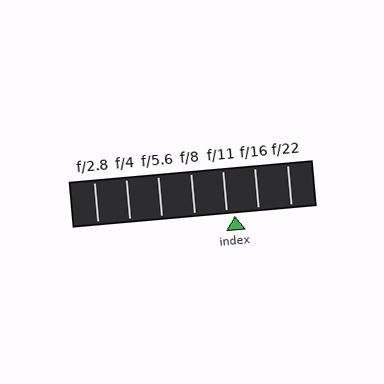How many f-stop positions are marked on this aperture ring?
There are 7 f-stop positions marked.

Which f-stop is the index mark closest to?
The index mark is closest to f/11.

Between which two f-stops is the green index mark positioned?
The index mark is between f/11 and f/16.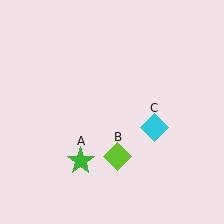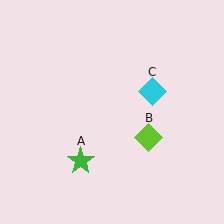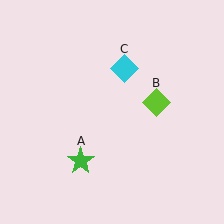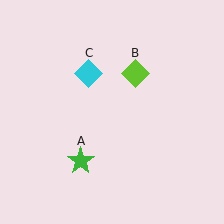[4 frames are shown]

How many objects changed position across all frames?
2 objects changed position: lime diamond (object B), cyan diamond (object C).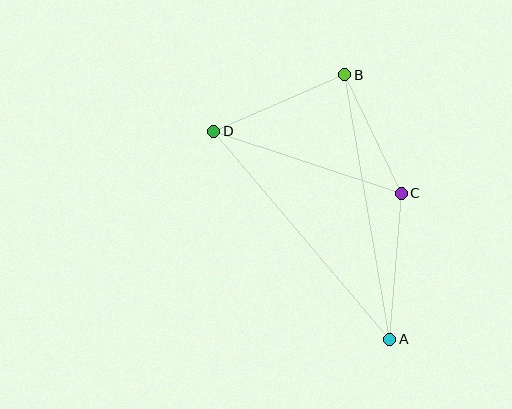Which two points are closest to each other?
Points B and C are closest to each other.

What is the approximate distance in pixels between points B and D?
The distance between B and D is approximately 143 pixels.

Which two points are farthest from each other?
Points A and D are farthest from each other.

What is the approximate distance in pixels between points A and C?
The distance between A and C is approximately 146 pixels.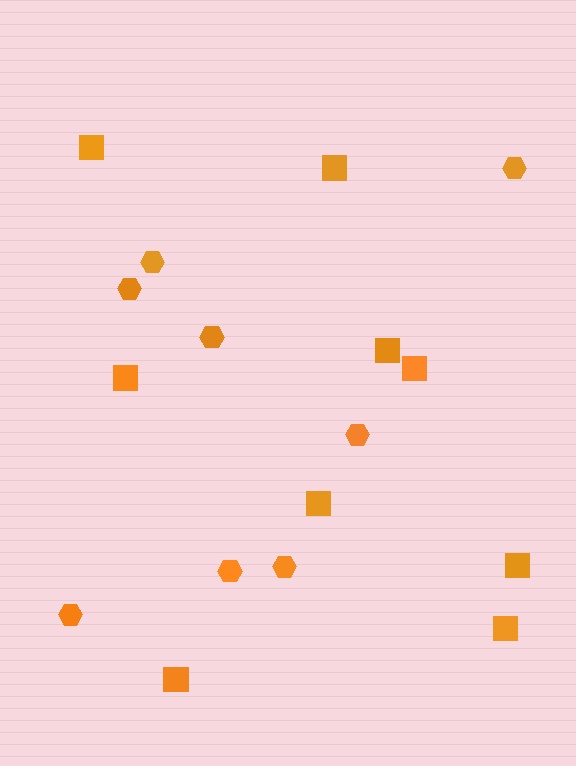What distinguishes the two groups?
There are 2 groups: one group of hexagons (8) and one group of squares (9).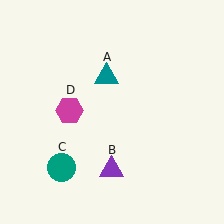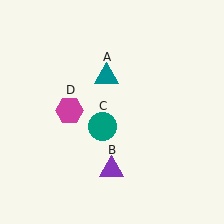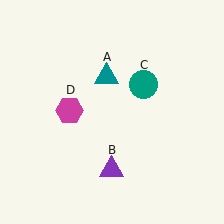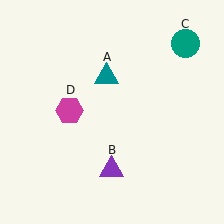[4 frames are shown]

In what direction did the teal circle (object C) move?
The teal circle (object C) moved up and to the right.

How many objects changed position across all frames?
1 object changed position: teal circle (object C).